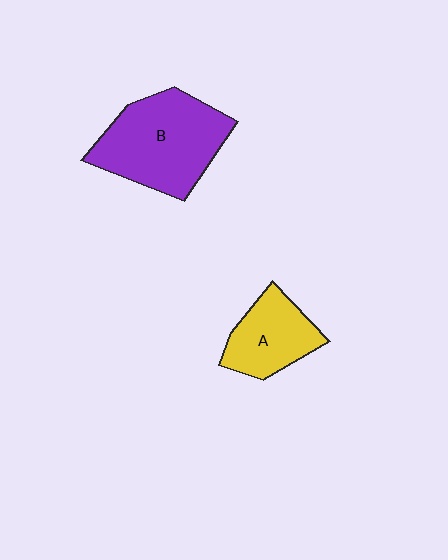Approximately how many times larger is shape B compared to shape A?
Approximately 1.7 times.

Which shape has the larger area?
Shape B (purple).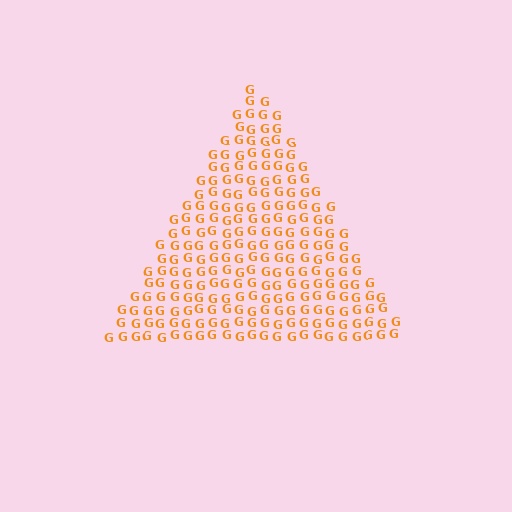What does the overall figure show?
The overall figure shows a triangle.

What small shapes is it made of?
It is made of small letter G's.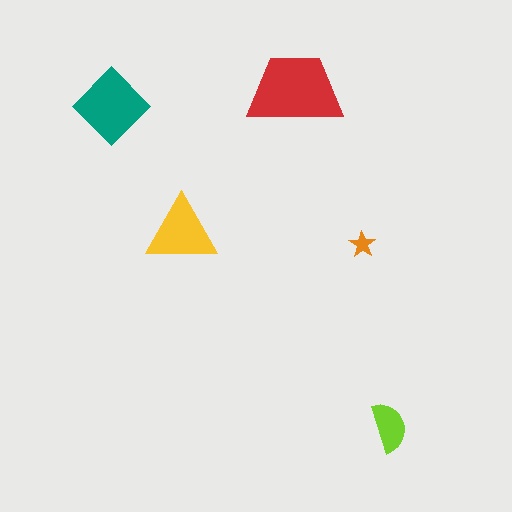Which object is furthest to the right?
The lime semicircle is rightmost.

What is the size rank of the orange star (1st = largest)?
5th.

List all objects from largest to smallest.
The red trapezoid, the teal diamond, the yellow triangle, the lime semicircle, the orange star.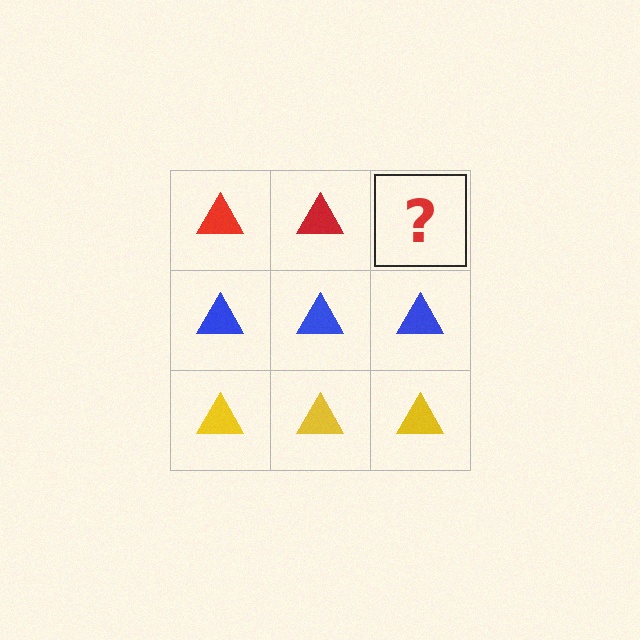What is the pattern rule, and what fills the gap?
The rule is that each row has a consistent color. The gap should be filled with a red triangle.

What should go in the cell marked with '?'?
The missing cell should contain a red triangle.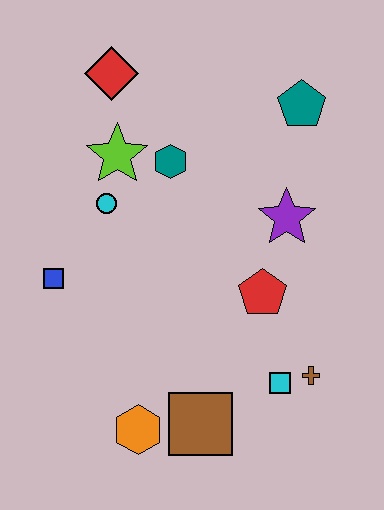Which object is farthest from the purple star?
The orange hexagon is farthest from the purple star.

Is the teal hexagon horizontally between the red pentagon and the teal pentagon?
No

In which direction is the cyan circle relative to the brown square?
The cyan circle is above the brown square.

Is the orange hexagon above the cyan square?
No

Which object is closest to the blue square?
The cyan circle is closest to the blue square.